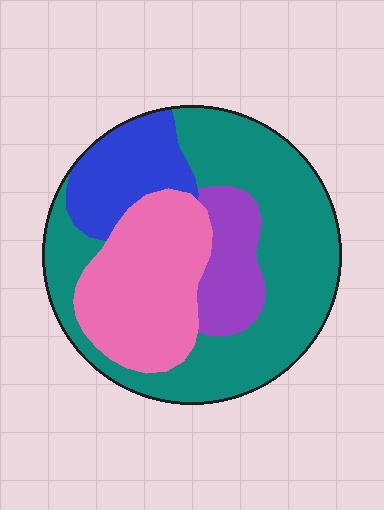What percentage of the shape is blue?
Blue takes up about one eighth (1/8) of the shape.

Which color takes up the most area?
Teal, at roughly 50%.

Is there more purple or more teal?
Teal.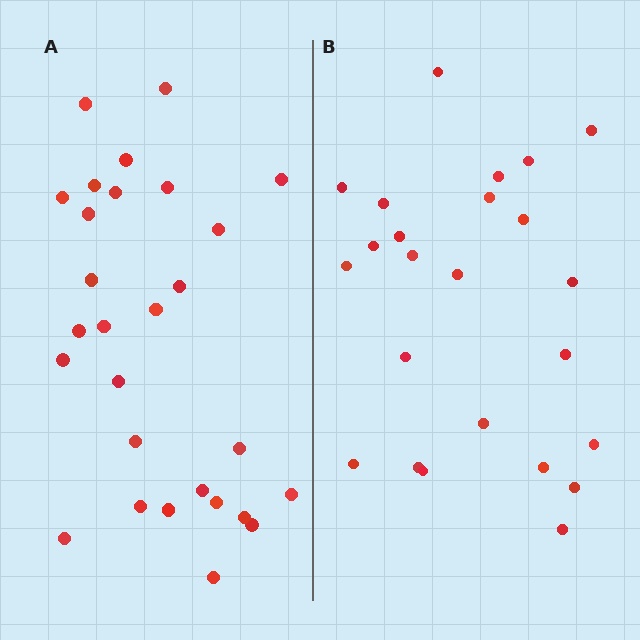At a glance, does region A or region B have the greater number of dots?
Region A (the left region) has more dots.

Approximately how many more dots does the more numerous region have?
Region A has about 4 more dots than region B.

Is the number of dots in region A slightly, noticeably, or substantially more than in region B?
Region A has only slightly more — the two regions are fairly close. The ratio is roughly 1.2 to 1.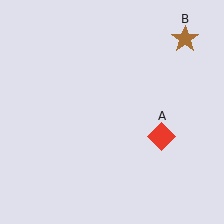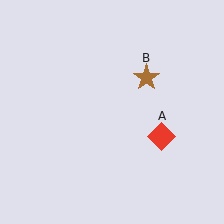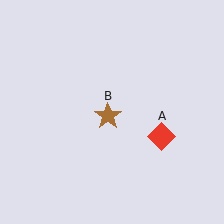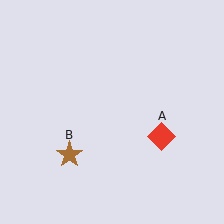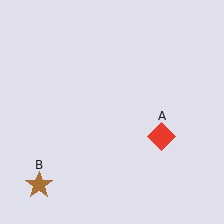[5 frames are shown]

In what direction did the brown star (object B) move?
The brown star (object B) moved down and to the left.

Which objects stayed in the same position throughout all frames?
Red diamond (object A) remained stationary.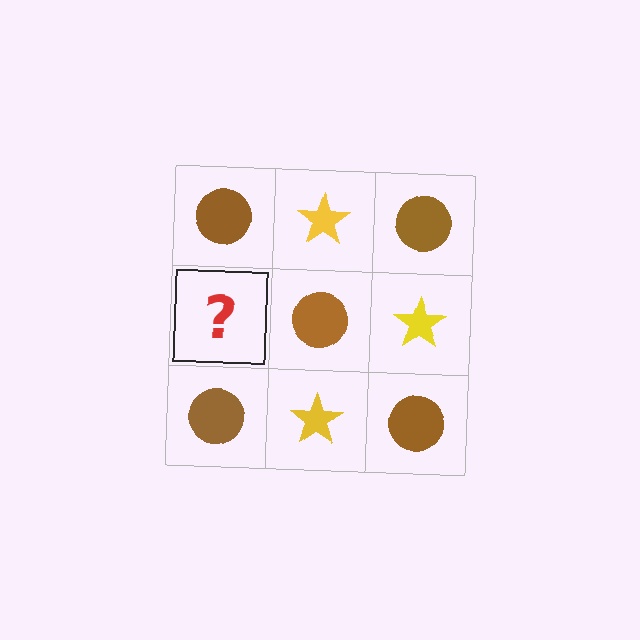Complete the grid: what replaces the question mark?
The question mark should be replaced with a yellow star.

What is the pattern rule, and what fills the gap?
The rule is that it alternates brown circle and yellow star in a checkerboard pattern. The gap should be filled with a yellow star.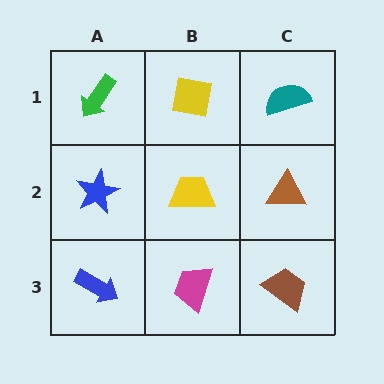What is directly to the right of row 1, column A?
A yellow square.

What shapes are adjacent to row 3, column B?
A yellow trapezoid (row 2, column B), a blue arrow (row 3, column A), a brown trapezoid (row 3, column C).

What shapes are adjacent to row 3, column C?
A brown triangle (row 2, column C), a magenta trapezoid (row 3, column B).